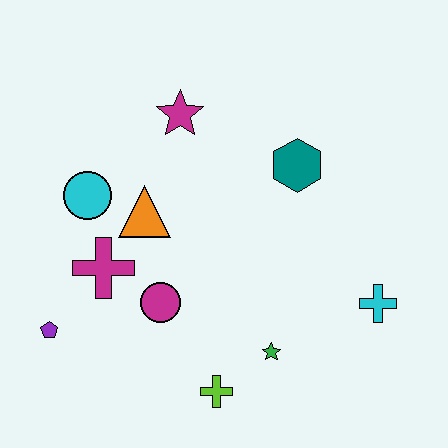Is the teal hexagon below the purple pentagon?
No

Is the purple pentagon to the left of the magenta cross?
Yes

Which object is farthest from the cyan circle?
The cyan cross is farthest from the cyan circle.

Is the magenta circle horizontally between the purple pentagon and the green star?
Yes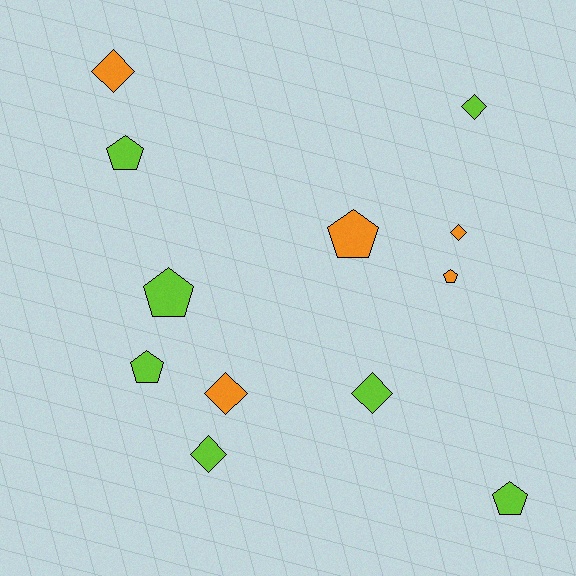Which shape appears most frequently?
Diamond, with 6 objects.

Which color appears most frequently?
Lime, with 7 objects.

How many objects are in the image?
There are 12 objects.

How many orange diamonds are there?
There are 3 orange diamonds.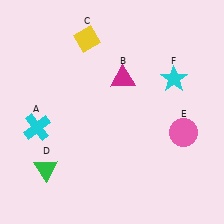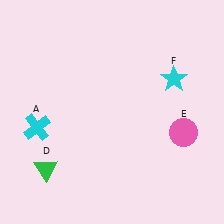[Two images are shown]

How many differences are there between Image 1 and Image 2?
There are 2 differences between the two images.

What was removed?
The yellow diamond (C), the magenta triangle (B) were removed in Image 2.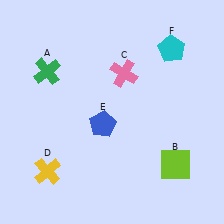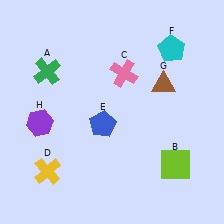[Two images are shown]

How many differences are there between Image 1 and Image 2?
There are 2 differences between the two images.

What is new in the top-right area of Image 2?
A brown triangle (G) was added in the top-right area of Image 2.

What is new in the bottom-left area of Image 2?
A purple hexagon (H) was added in the bottom-left area of Image 2.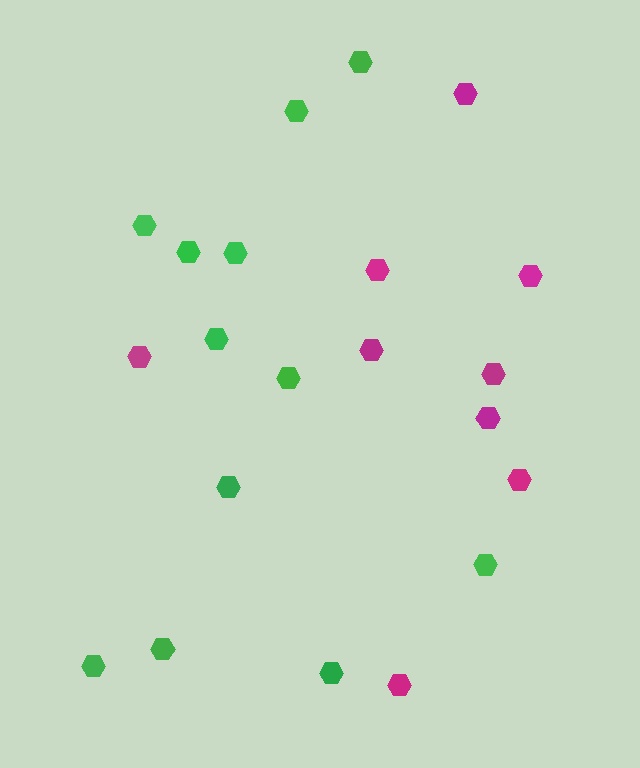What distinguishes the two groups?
There are 2 groups: one group of magenta hexagons (9) and one group of green hexagons (12).